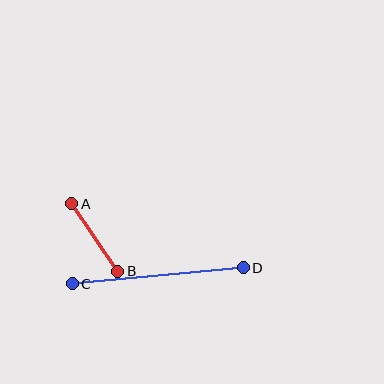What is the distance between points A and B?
The distance is approximately 82 pixels.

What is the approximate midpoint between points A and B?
The midpoint is at approximately (95, 237) pixels.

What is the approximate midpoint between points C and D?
The midpoint is at approximately (158, 276) pixels.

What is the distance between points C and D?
The distance is approximately 171 pixels.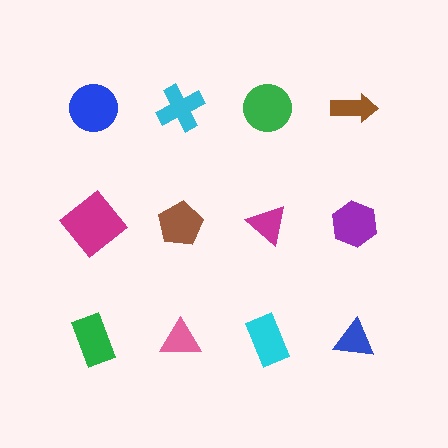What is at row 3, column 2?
A pink triangle.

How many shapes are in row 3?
4 shapes.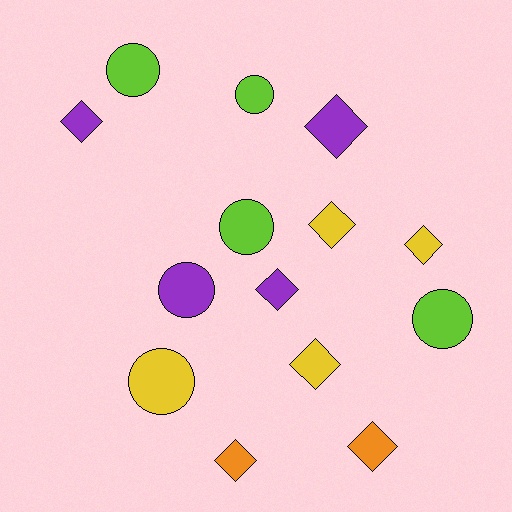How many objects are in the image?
There are 14 objects.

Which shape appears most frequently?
Diamond, with 8 objects.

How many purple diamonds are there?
There are 3 purple diamonds.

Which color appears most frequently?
Yellow, with 4 objects.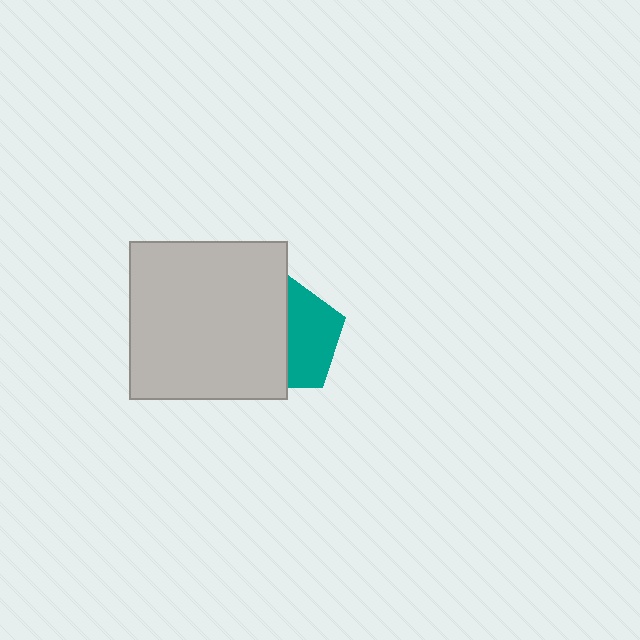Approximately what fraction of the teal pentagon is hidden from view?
Roughly 52% of the teal pentagon is hidden behind the light gray square.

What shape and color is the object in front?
The object in front is a light gray square.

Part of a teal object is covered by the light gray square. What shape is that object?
It is a pentagon.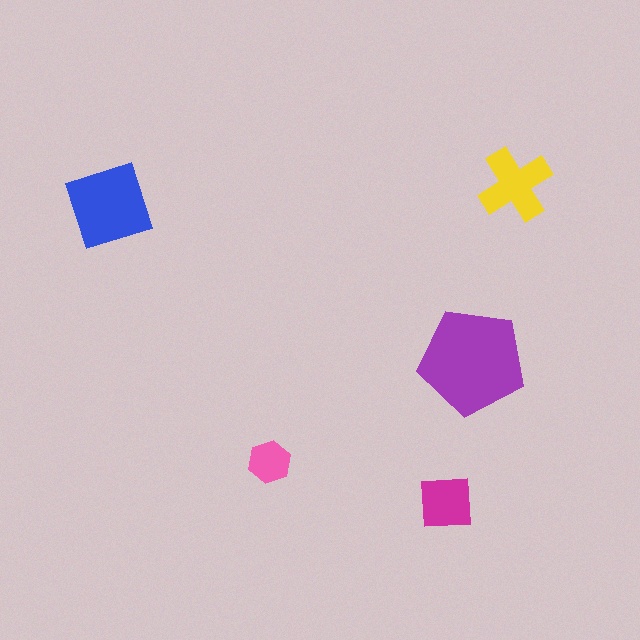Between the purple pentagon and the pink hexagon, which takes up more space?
The purple pentagon.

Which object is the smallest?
The pink hexagon.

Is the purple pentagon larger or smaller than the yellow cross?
Larger.